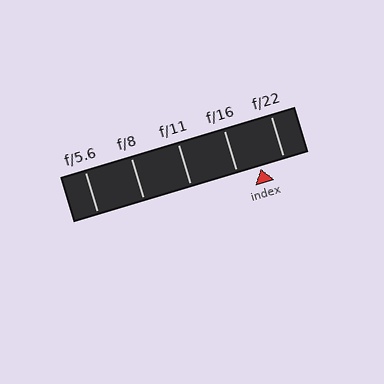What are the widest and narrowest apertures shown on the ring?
The widest aperture shown is f/5.6 and the narrowest is f/22.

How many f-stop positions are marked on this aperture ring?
There are 5 f-stop positions marked.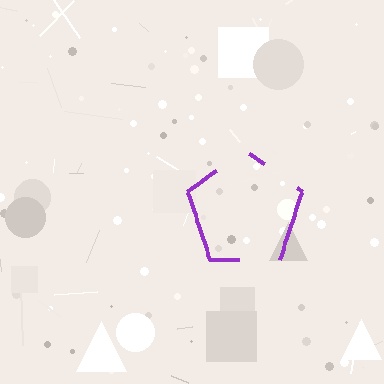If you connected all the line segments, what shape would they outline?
They would outline a pentagon.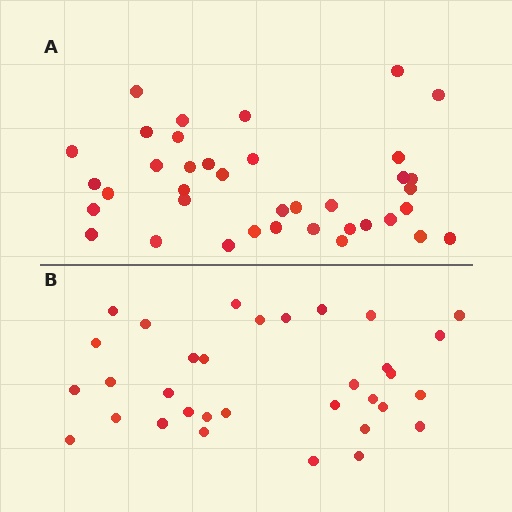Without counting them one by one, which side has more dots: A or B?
Region A (the top region) has more dots.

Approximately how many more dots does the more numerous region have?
Region A has about 5 more dots than region B.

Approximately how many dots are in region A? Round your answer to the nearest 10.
About 40 dots. (The exact count is 38, which rounds to 40.)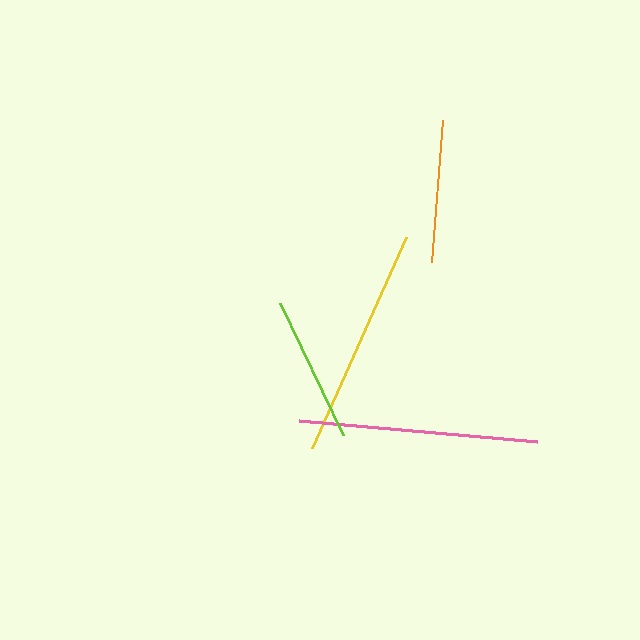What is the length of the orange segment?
The orange segment is approximately 143 pixels long.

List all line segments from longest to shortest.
From longest to shortest: pink, yellow, lime, orange.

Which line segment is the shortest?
The orange line is the shortest at approximately 143 pixels.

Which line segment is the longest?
The pink line is the longest at approximately 239 pixels.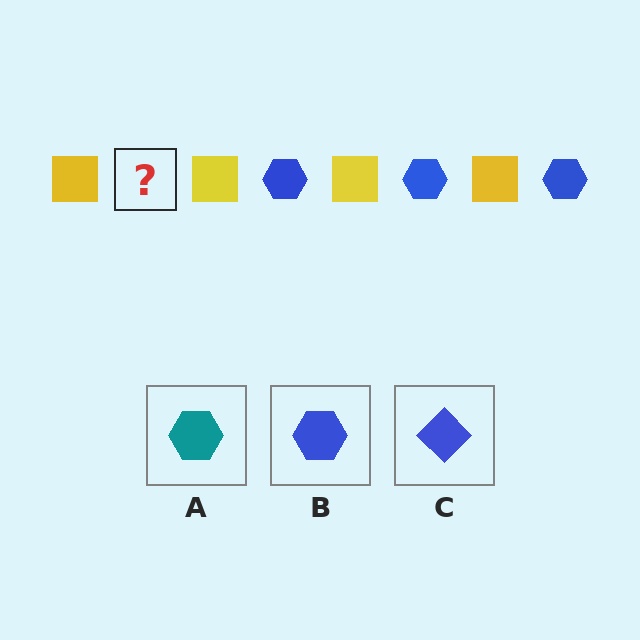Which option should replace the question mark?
Option B.